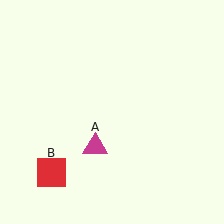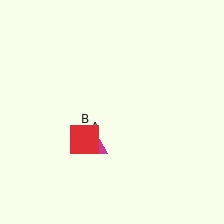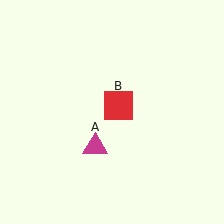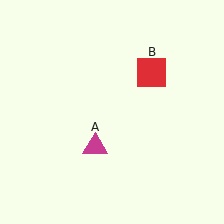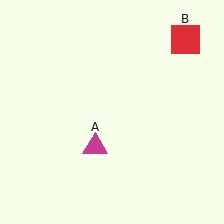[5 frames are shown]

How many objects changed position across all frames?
1 object changed position: red square (object B).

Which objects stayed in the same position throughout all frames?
Magenta triangle (object A) remained stationary.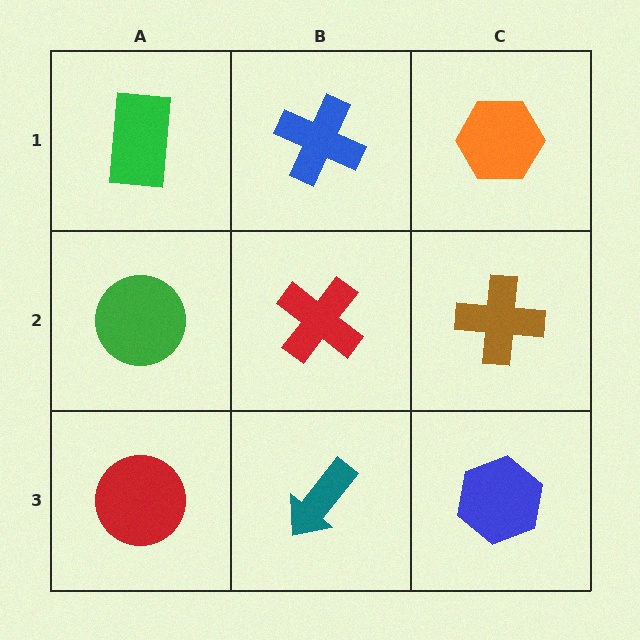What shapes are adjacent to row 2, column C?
An orange hexagon (row 1, column C), a blue hexagon (row 3, column C), a red cross (row 2, column B).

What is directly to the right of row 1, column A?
A blue cross.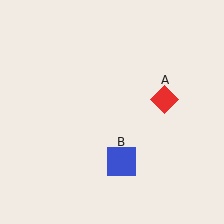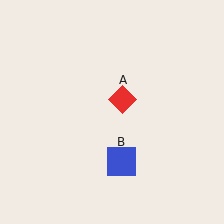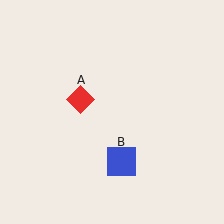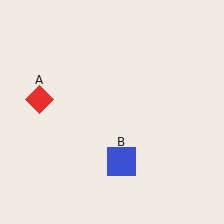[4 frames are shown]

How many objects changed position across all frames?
1 object changed position: red diamond (object A).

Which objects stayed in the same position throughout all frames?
Blue square (object B) remained stationary.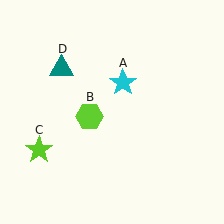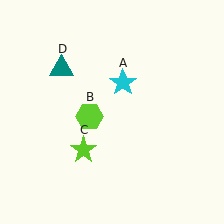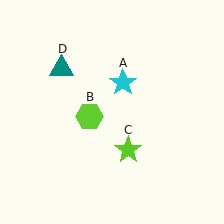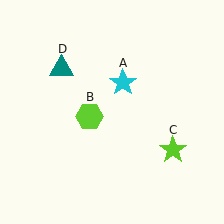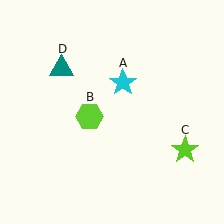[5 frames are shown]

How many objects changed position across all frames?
1 object changed position: lime star (object C).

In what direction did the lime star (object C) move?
The lime star (object C) moved right.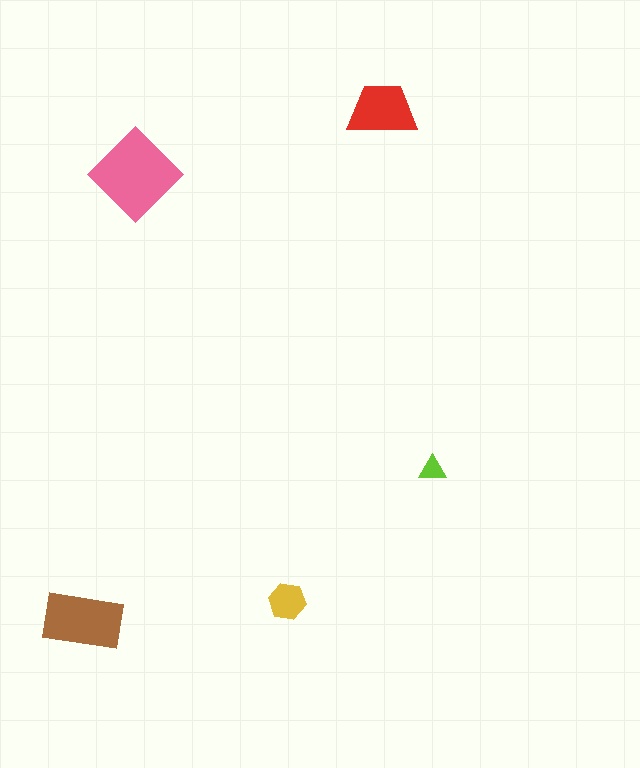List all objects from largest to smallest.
The pink diamond, the brown rectangle, the red trapezoid, the yellow hexagon, the lime triangle.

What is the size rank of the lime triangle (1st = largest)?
5th.